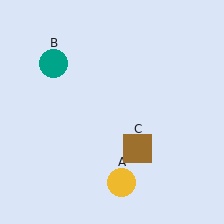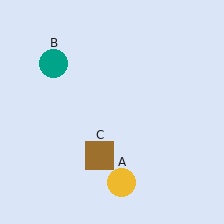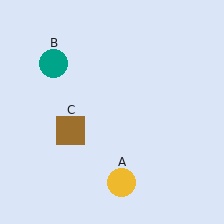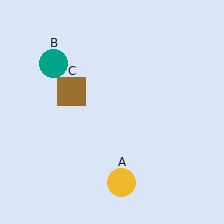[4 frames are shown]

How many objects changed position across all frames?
1 object changed position: brown square (object C).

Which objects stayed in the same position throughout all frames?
Yellow circle (object A) and teal circle (object B) remained stationary.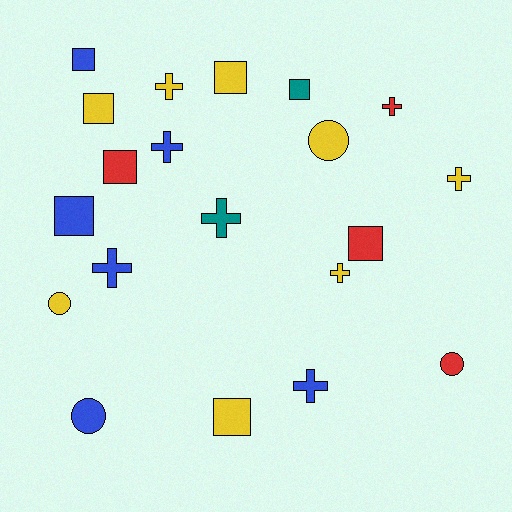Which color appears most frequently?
Yellow, with 8 objects.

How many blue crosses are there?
There are 3 blue crosses.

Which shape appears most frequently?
Cross, with 8 objects.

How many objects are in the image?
There are 20 objects.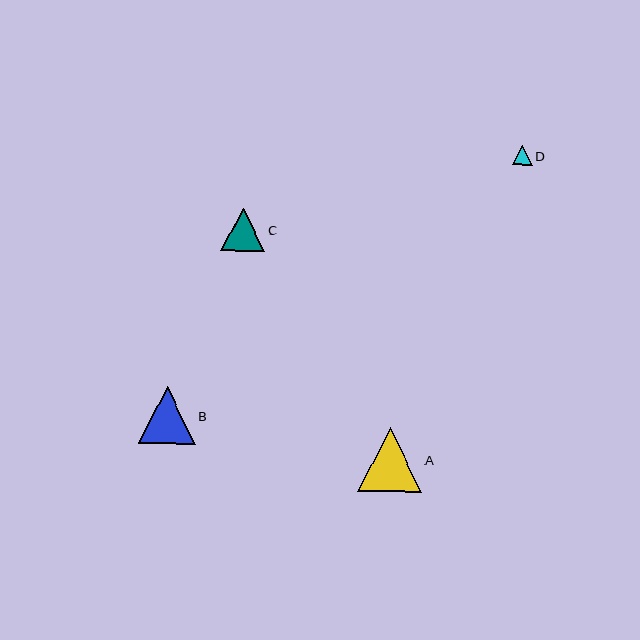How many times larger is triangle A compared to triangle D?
Triangle A is approximately 3.2 times the size of triangle D.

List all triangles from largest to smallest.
From largest to smallest: A, B, C, D.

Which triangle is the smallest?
Triangle D is the smallest with a size of approximately 20 pixels.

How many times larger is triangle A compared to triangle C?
Triangle A is approximately 1.5 times the size of triangle C.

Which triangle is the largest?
Triangle A is the largest with a size of approximately 64 pixels.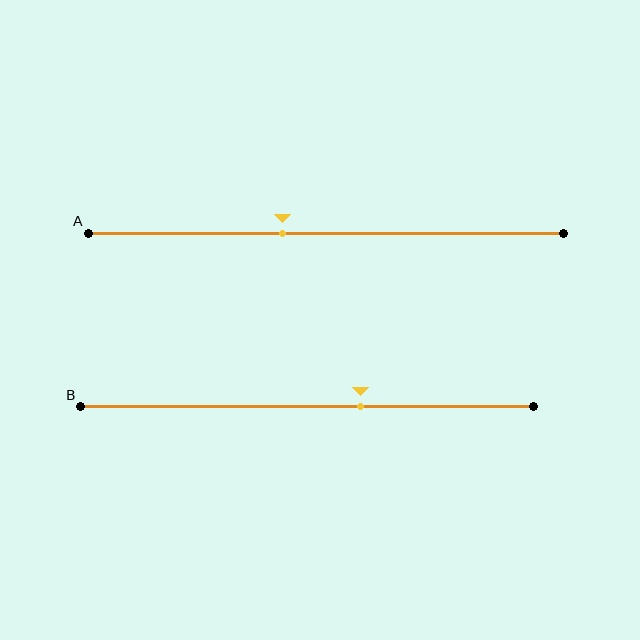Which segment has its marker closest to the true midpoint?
Segment A has its marker closest to the true midpoint.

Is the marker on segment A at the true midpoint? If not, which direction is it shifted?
No, the marker on segment A is shifted to the left by about 9% of the segment length.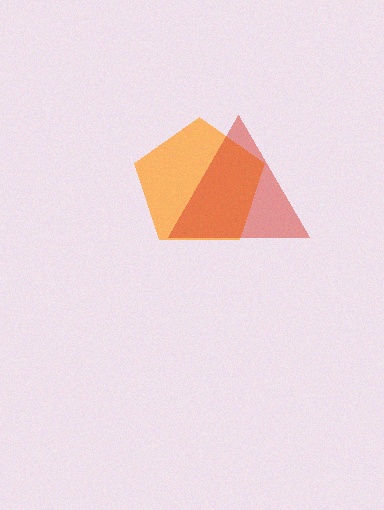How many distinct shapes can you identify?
There are 2 distinct shapes: an orange pentagon, a red triangle.